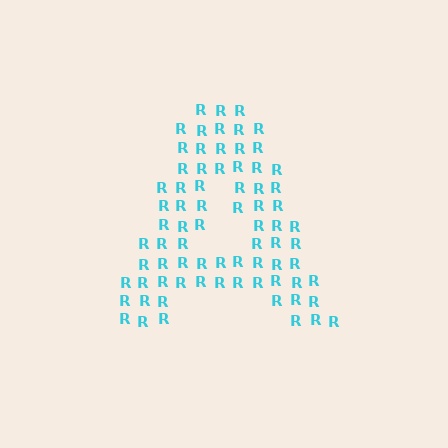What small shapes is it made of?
It is made of small letter R's.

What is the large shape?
The large shape is the letter A.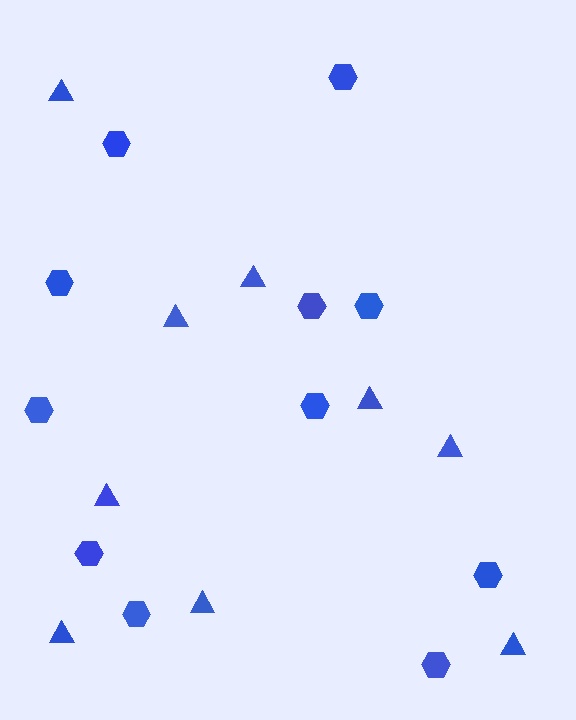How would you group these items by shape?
There are 2 groups: one group of hexagons (11) and one group of triangles (9).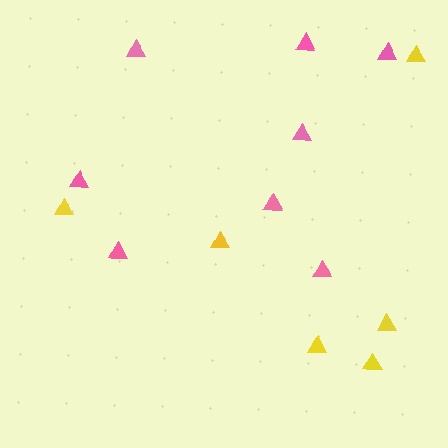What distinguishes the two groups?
There are 2 groups: one group of pink triangles (8) and one group of yellow triangles (6).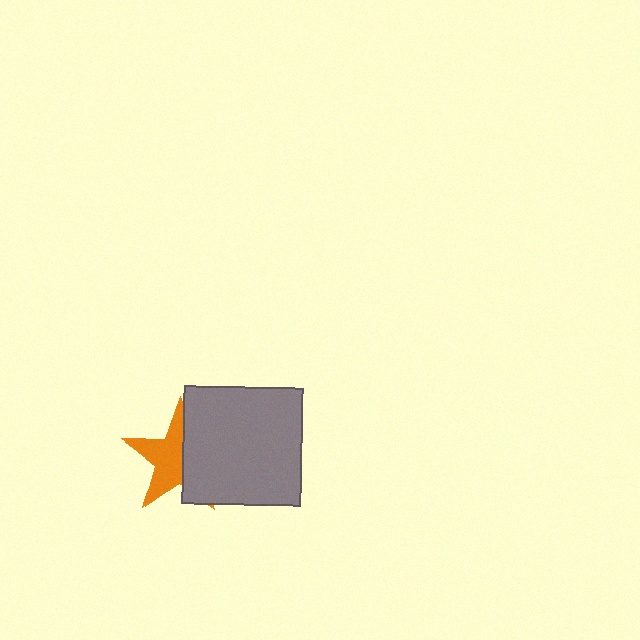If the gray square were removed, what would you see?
You would see the complete orange star.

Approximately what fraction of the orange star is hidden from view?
Roughly 44% of the orange star is hidden behind the gray square.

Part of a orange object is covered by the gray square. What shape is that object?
It is a star.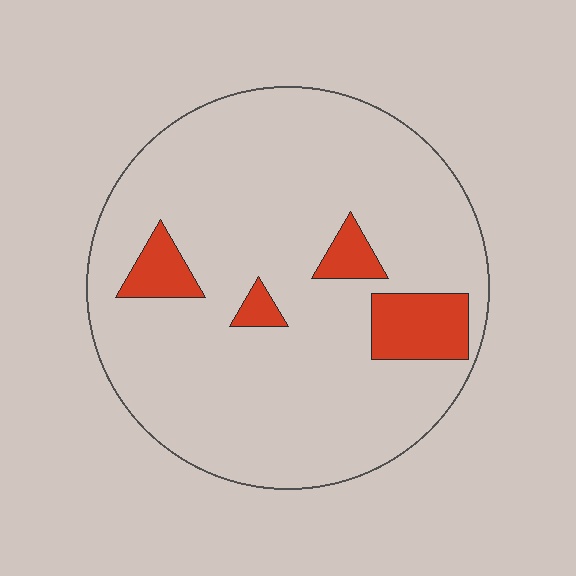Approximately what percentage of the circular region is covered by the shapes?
Approximately 10%.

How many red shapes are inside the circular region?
4.